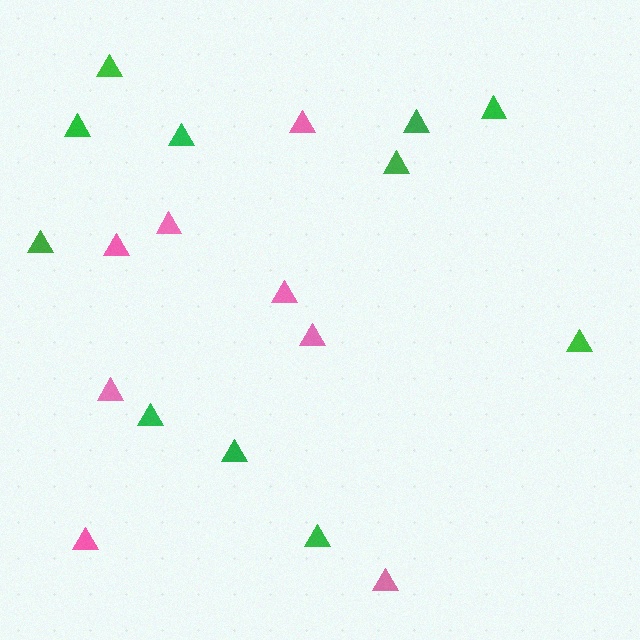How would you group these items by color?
There are 2 groups: one group of pink triangles (8) and one group of green triangles (11).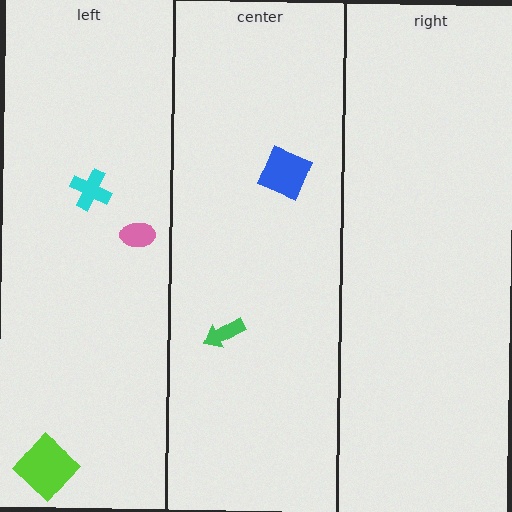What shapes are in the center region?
The blue diamond, the green arrow.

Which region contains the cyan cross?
The left region.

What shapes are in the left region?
The lime diamond, the cyan cross, the pink ellipse.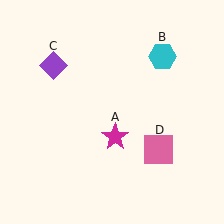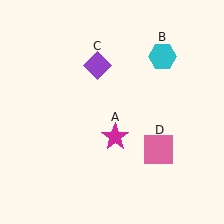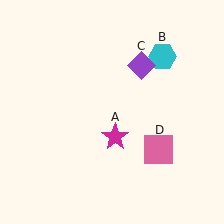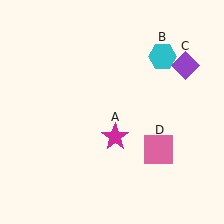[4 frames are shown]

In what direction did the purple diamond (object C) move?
The purple diamond (object C) moved right.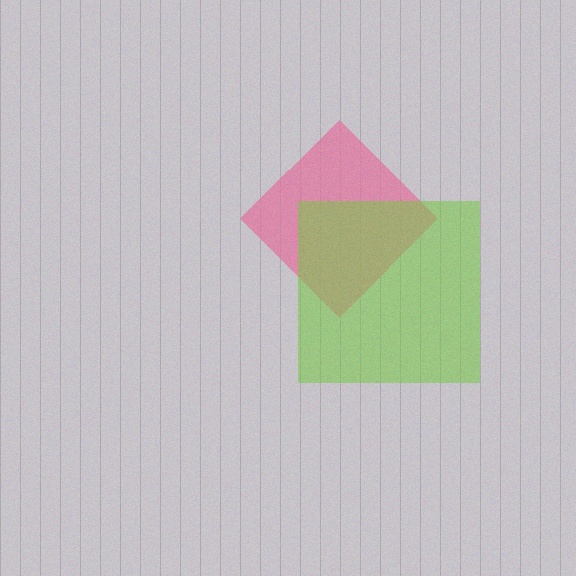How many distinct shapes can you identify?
There are 2 distinct shapes: a pink diamond, a lime square.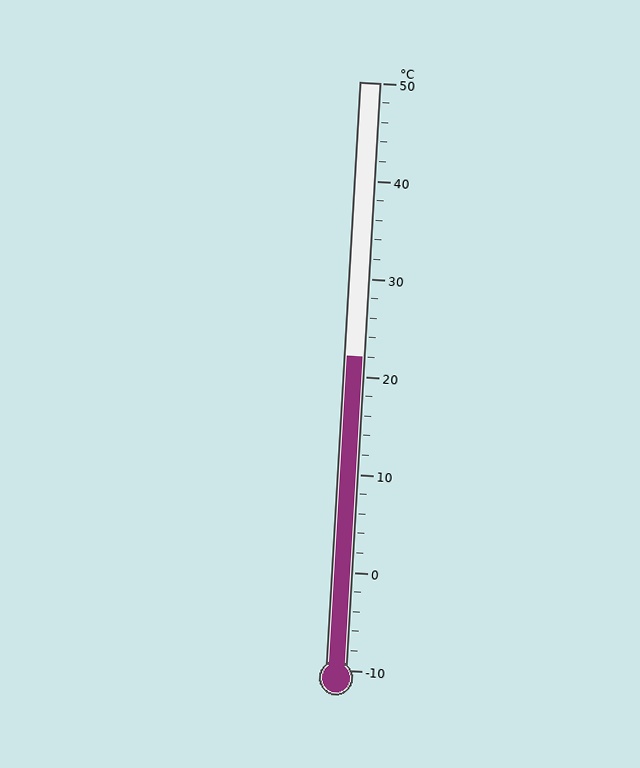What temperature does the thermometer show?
The thermometer shows approximately 22°C.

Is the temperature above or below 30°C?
The temperature is below 30°C.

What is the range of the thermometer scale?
The thermometer scale ranges from -10°C to 50°C.